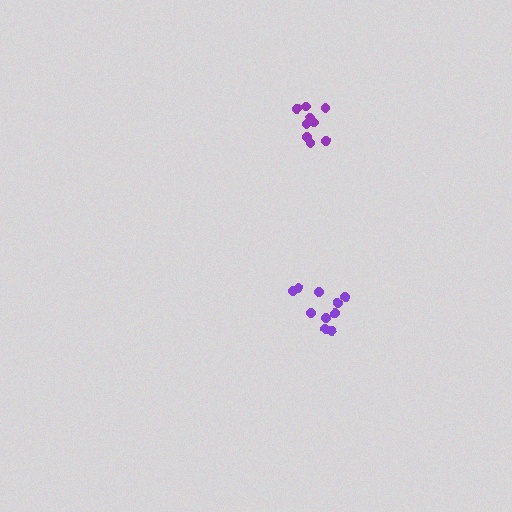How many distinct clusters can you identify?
There are 2 distinct clusters.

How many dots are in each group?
Group 1: 10 dots, Group 2: 9 dots (19 total).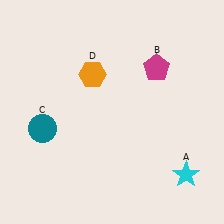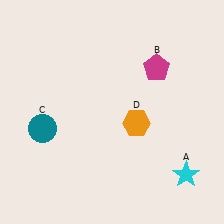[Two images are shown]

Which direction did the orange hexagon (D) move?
The orange hexagon (D) moved down.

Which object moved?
The orange hexagon (D) moved down.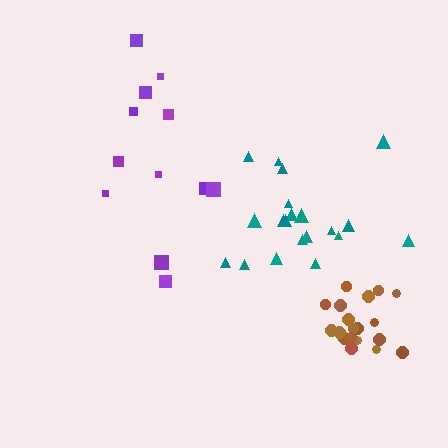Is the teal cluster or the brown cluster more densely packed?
Brown.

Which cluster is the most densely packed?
Brown.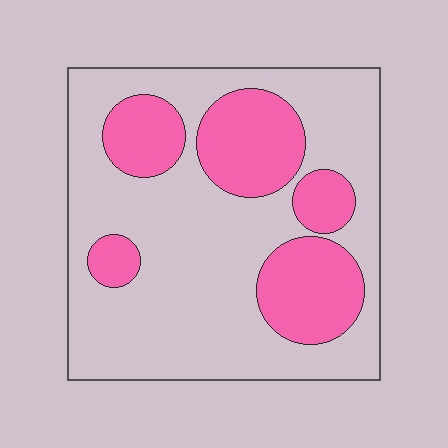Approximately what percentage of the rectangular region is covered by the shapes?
Approximately 30%.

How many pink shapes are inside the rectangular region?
5.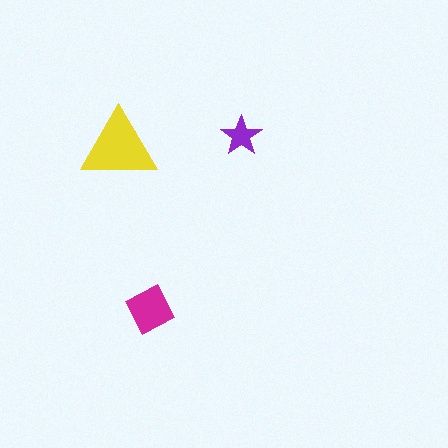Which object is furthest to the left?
The yellow triangle is leftmost.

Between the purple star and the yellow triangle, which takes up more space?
The yellow triangle.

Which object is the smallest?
The purple star.